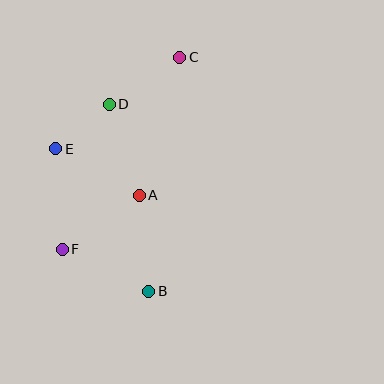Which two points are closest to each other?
Points D and E are closest to each other.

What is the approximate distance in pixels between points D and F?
The distance between D and F is approximately 152 pixels.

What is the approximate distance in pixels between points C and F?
The distance between C and F is approximately 225 pixels.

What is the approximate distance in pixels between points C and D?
The distance between C and D is approximately 85 pixels.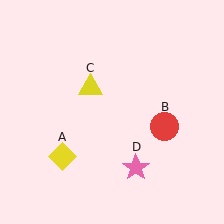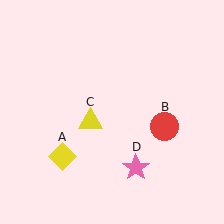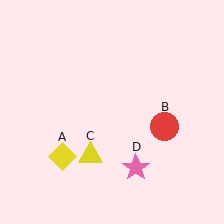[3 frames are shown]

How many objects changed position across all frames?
1 object changed position: yellow triangle (object C).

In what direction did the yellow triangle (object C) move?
The yellow triangle (object C) moved down.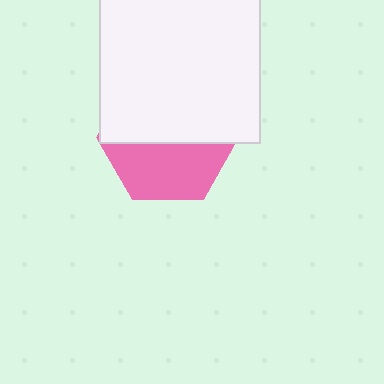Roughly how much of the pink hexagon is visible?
A small part of it is visible (roughly 44%).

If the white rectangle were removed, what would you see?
You would see the complete pink hexagon.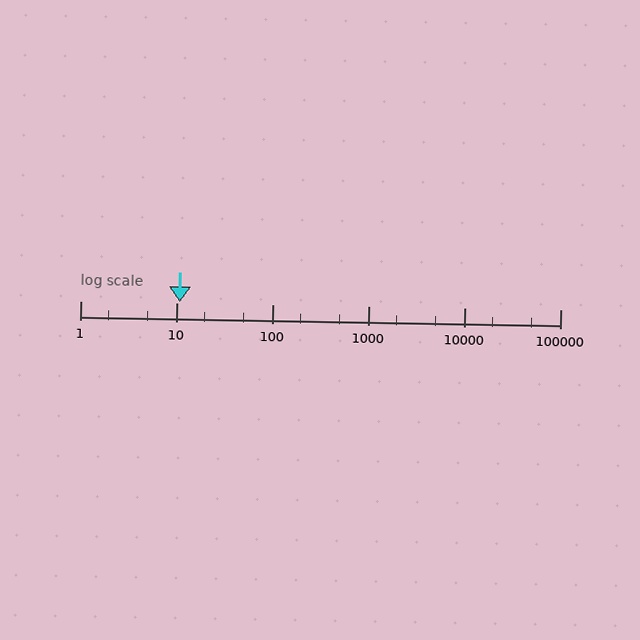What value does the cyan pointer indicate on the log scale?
The pointer indicates approximately 11.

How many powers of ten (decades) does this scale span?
The scale spans 5 decades, from 1 to 100000.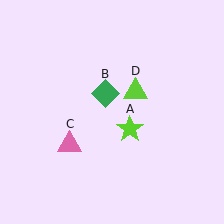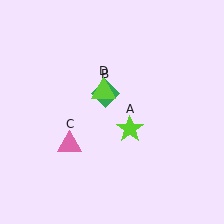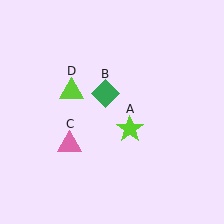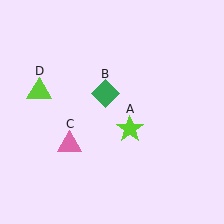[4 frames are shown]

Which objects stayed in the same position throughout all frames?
Lime star (object A) and green diamond (object B) and pink triangle (object C) remained stationary.